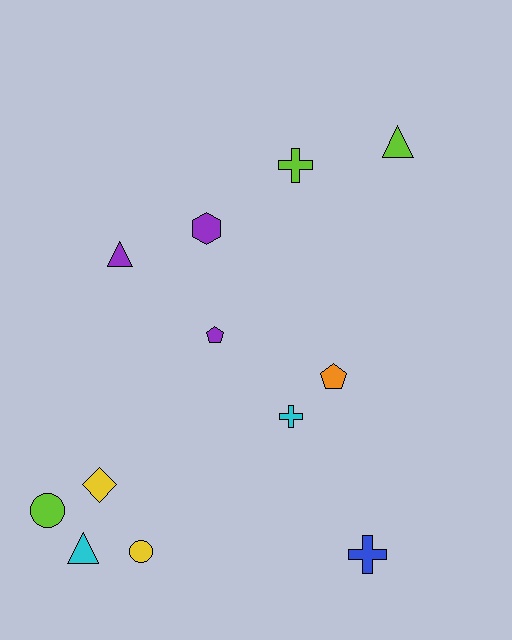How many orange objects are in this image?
There is 1 orange object.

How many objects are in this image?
There are 12 objects.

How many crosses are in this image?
There are 3 crosses.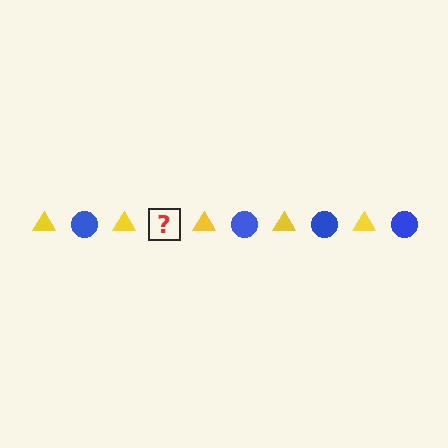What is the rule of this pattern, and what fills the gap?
The rule is that the pattern alternates between yellow triangle and blue circle. The gap should be filled with a blue circle.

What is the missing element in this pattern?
The missing element is a blue circle.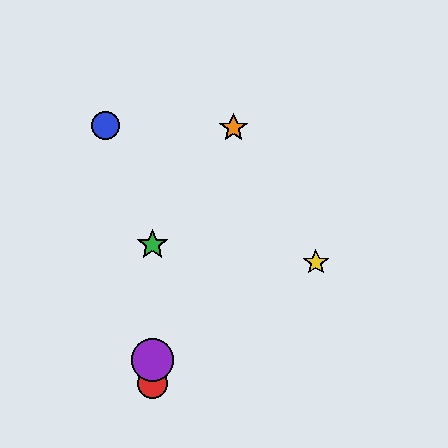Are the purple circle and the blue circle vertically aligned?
No, the purple circle is at x≈153 and the blue circle is at x≈105.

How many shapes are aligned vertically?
3 shapes (the red circle, the green star, the purple circle) are aligned vertically.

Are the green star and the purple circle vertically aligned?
Yes, both are at x≈153.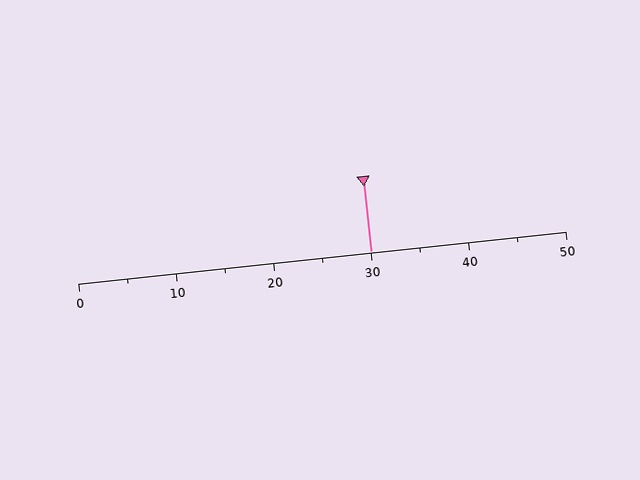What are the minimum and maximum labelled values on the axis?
The axis runs from 0 to 50.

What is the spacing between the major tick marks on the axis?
The major ticks are spaced 10 apart.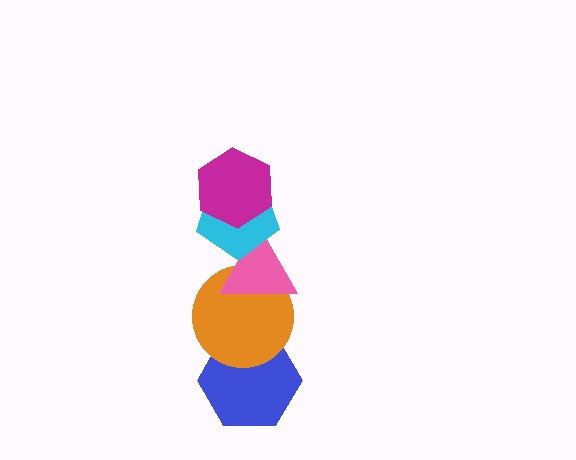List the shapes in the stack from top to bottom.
From top to bottom: the magenta hexagon, the cyan pentagon, the pink triangle, the orange circle, the blue hexagon.